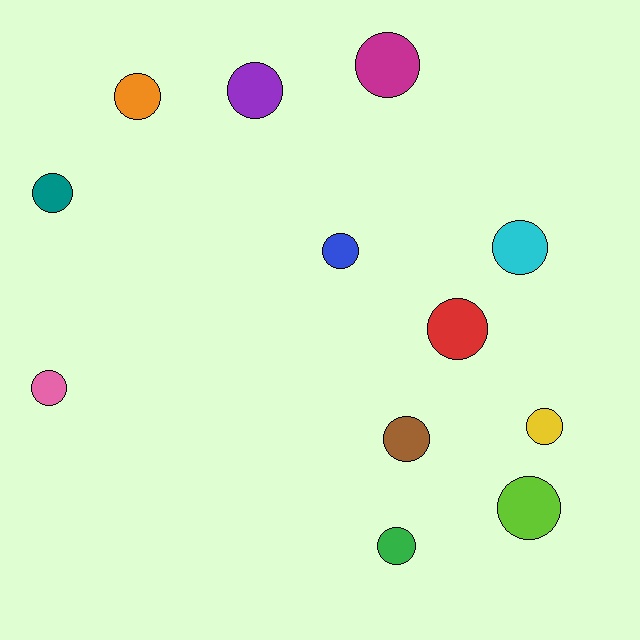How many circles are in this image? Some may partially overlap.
There are 12 circles.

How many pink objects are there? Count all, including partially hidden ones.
There is 1 pink object.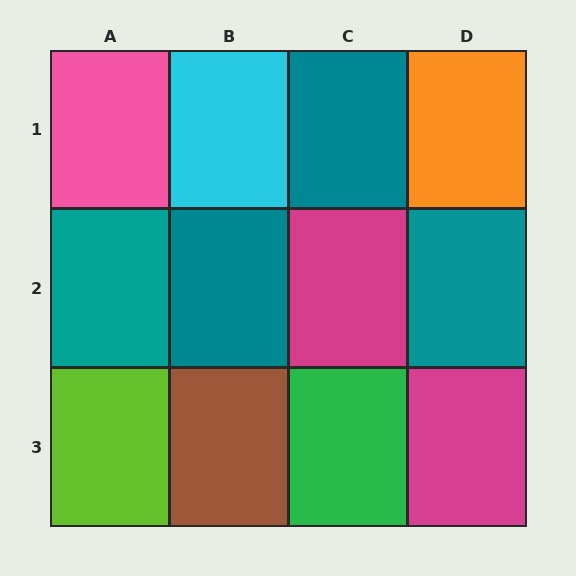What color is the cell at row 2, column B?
Teal.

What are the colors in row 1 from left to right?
Pink, cyan, teal, orange.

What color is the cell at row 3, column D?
Magenta.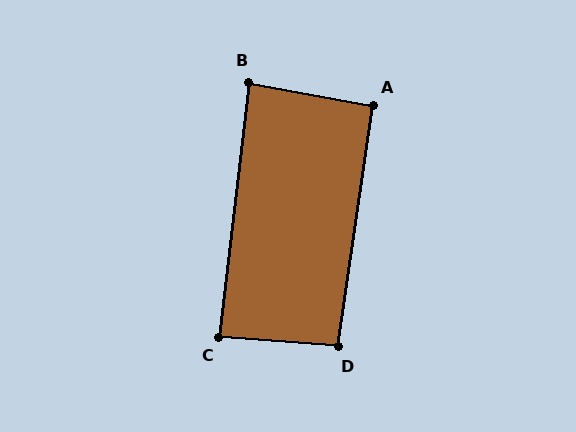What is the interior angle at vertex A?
Approximately 92 degrees (approximately right).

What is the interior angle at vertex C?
Approximately 88 degrees (approximately right).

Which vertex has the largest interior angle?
D, at approximately 94 degrees.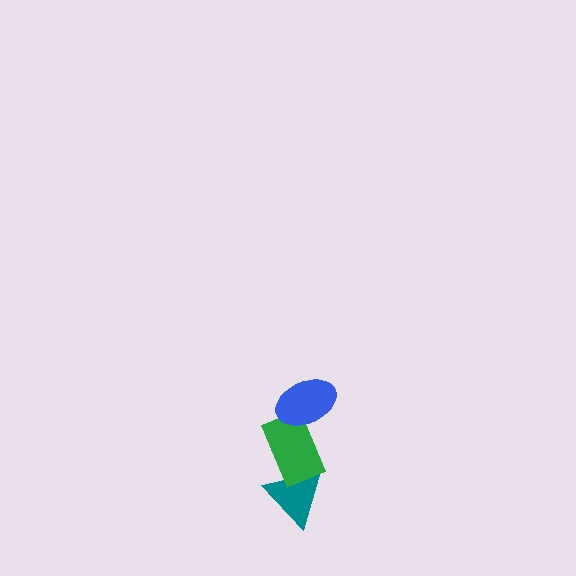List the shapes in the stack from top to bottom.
From top to bottom: the blue ellipse, the green rectangle, the teal triangle.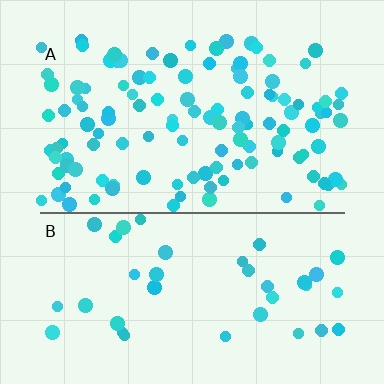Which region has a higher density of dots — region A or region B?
A (the top).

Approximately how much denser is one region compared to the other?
Approximately 3.0× — region A over region B.